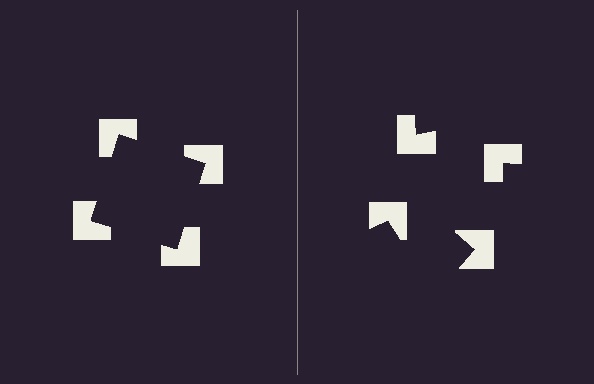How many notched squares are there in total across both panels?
8 — 4 on each side.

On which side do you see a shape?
An illusory square appears on the left side. On the right side the wedge cuts are rotated, so no coherent shape forms.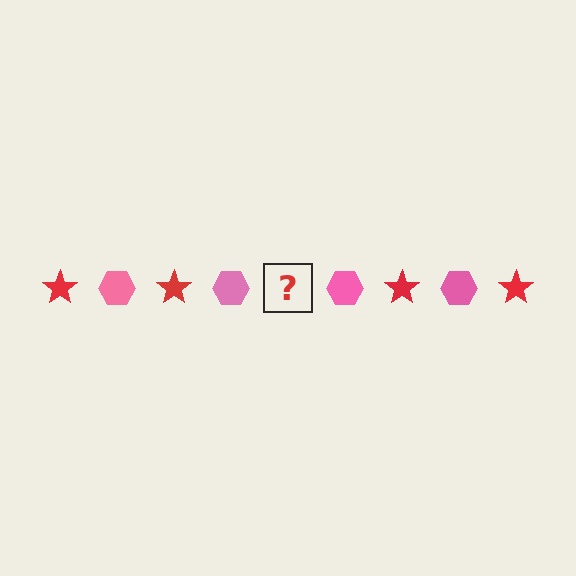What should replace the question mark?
The question mark should be replaced with a red star.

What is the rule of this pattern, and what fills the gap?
The rule is that the pattern alternates between red star and pink hexagon. The gap should be filled with a red star.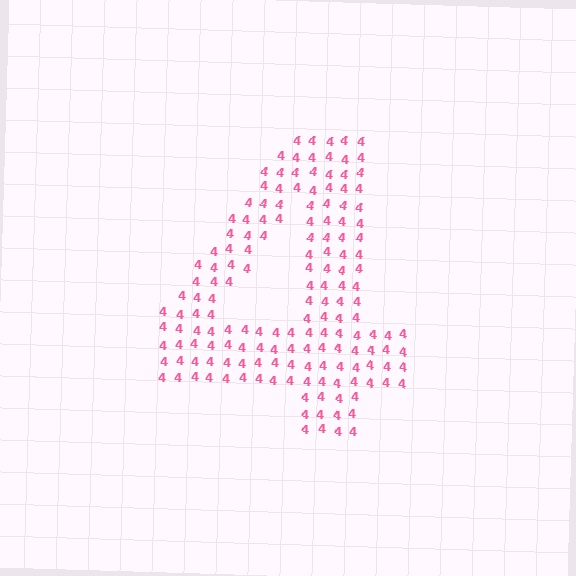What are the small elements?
The small elements are digit 4's.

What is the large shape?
The large shape is the digit 4.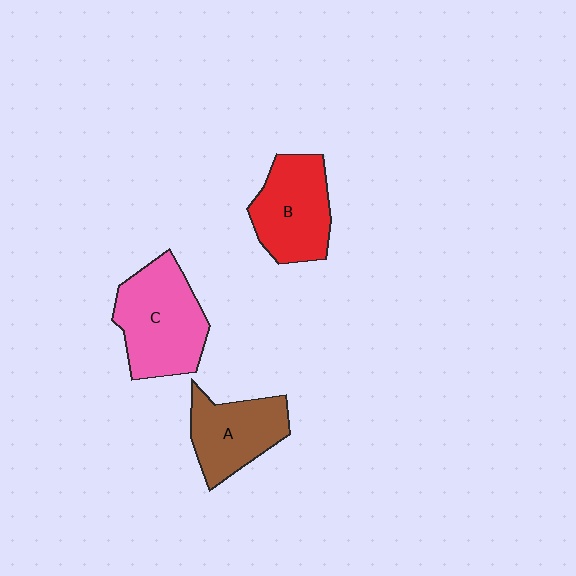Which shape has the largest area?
Shape C (pink).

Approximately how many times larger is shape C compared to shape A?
Approximately 1.3 times.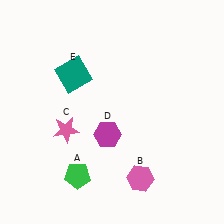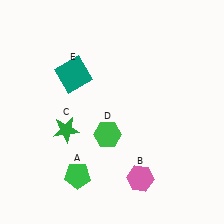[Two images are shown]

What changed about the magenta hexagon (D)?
In Image 1, D is magenta. In Image 2, it changed to green.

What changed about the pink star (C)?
In Image 1, C is pink. In Image 2, it changed to green.